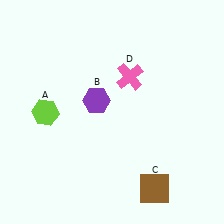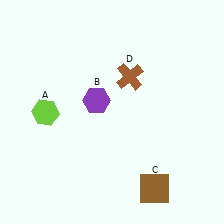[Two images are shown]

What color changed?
The cross (D) changed from pink in Image 1 to brown in Image 2.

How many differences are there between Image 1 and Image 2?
There is 1 difference between the two images.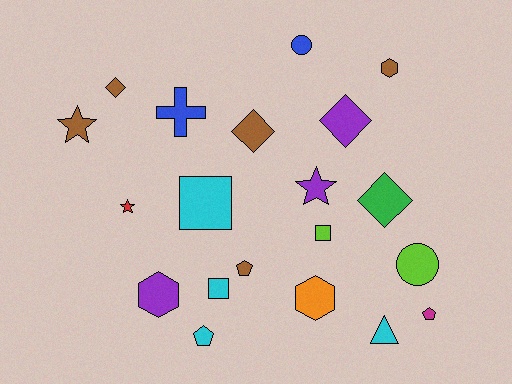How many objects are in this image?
There are 20 objects.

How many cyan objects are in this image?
There are 4 cyan objects.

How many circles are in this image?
There are 2 circles.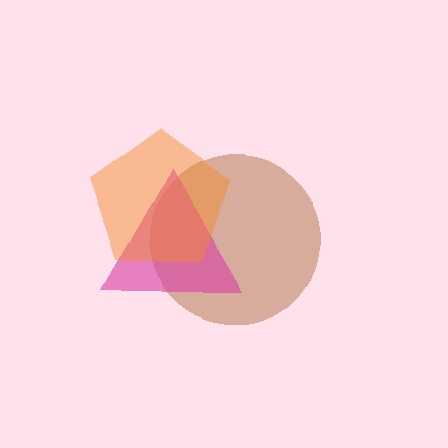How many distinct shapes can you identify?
There are 3 distinct shapes: a brown circle, a magenta triangle, an orange pentagon.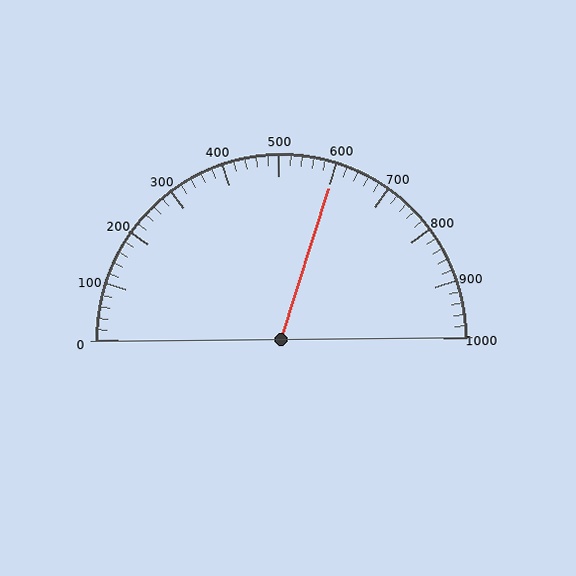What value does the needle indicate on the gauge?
The needle indicates approximately 600.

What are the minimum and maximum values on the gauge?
The gauge ranges from 0 to 1000.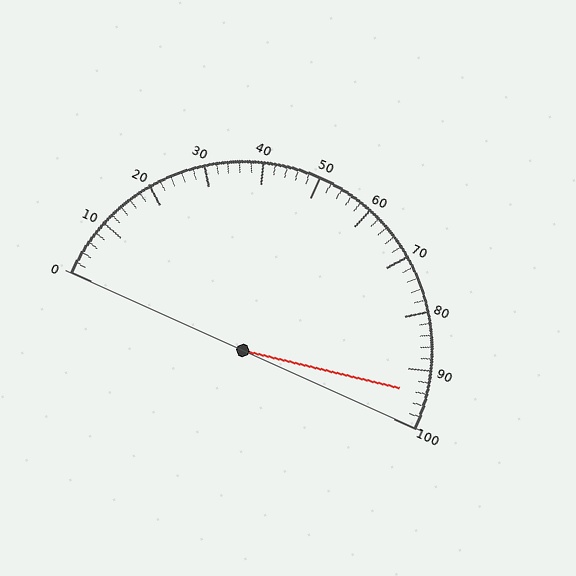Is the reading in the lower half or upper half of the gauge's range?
The reading is in the upper half of the range (0 to 100).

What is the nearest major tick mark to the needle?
The nearest major tick mark is 90.